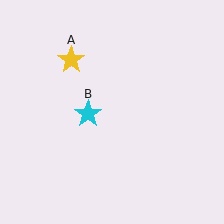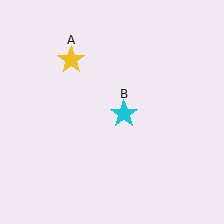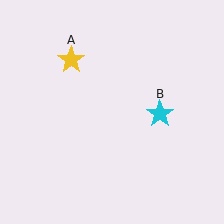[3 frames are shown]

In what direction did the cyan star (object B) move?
The cyan star (object B) moved right.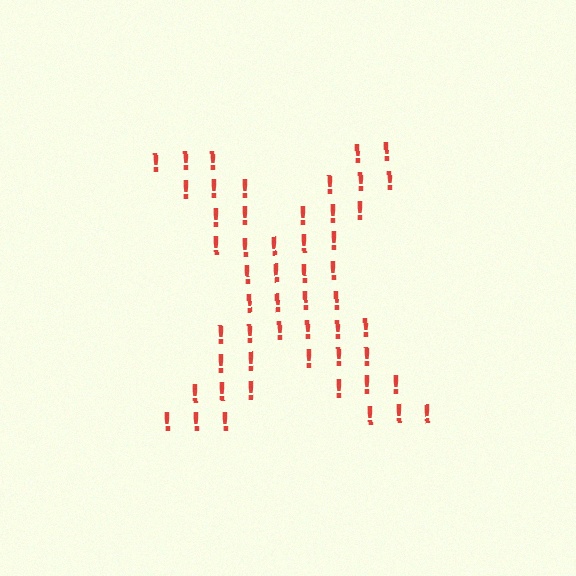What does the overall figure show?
The overall figure shows the letter X.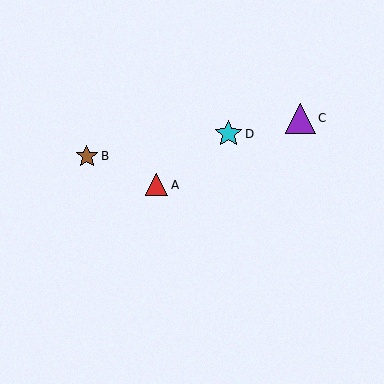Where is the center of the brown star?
The center of the brown star is at (87, 156).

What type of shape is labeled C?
Shape C is a purple triangle.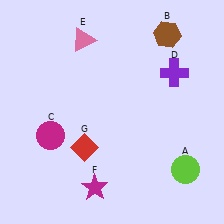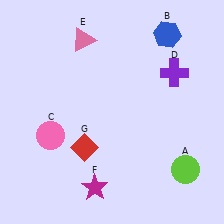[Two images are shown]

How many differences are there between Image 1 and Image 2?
There are 2 differences between the two images.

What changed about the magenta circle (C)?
In Image 1, C is magenta. In Image 2, it changed to pink.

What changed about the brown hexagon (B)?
In Image 1, B is brown. In Image 2, it changed to blue.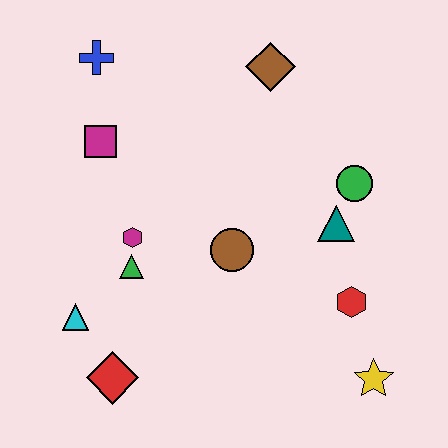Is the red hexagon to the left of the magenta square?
No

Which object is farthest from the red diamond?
The brown diamond is farthest from the red diamond.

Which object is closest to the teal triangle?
The green circle is closest to the teal triangle.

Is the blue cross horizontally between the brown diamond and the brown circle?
No